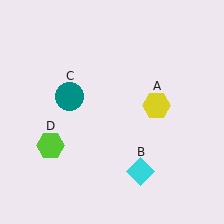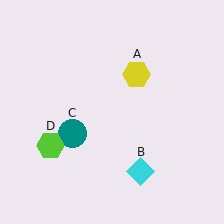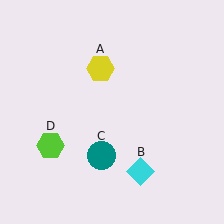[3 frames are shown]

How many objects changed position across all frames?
2 objects changed position: yellow hexagon (object A), teal circle (object C).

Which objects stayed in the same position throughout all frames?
Cyan diamond (object B) and lime hexagon (object D) remained stationary.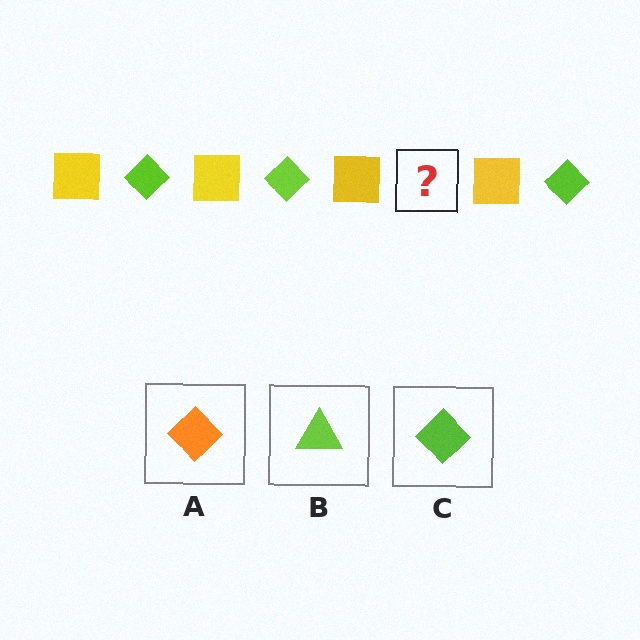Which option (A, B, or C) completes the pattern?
C.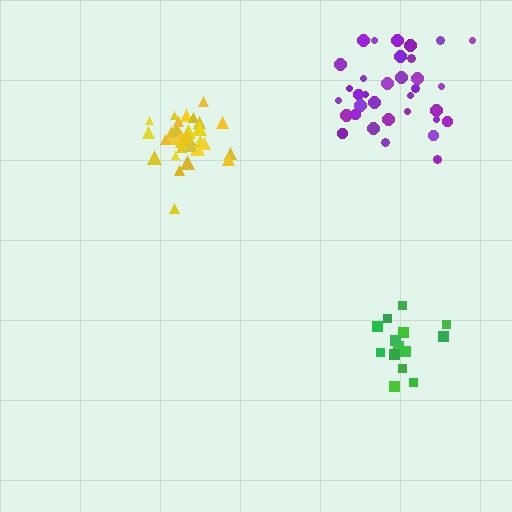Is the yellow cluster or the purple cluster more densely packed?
Yellow.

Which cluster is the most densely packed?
Yellow.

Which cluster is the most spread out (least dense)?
Purple.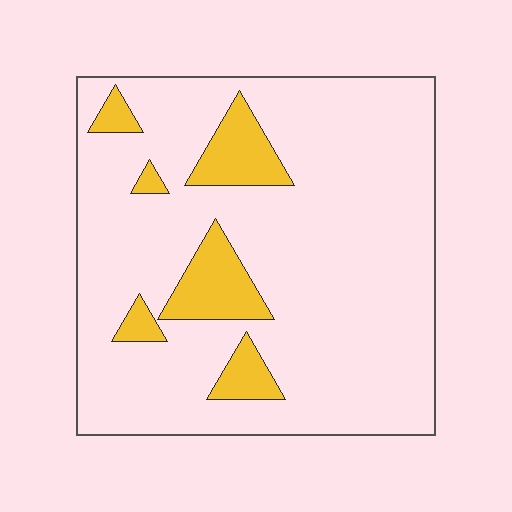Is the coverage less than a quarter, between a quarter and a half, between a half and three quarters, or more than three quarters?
Less than a quarter.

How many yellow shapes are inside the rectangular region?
6.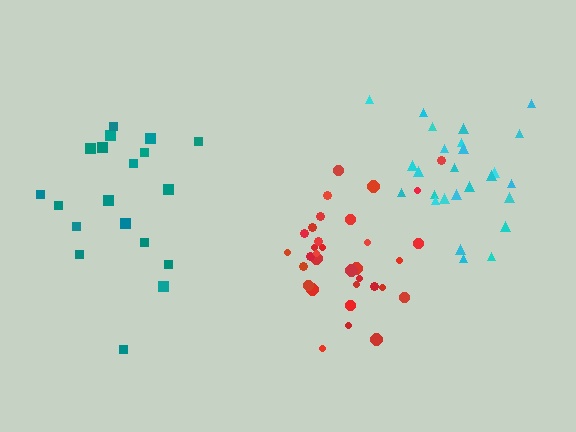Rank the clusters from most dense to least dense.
red, cyan, teal.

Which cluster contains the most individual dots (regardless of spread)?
Red (33).